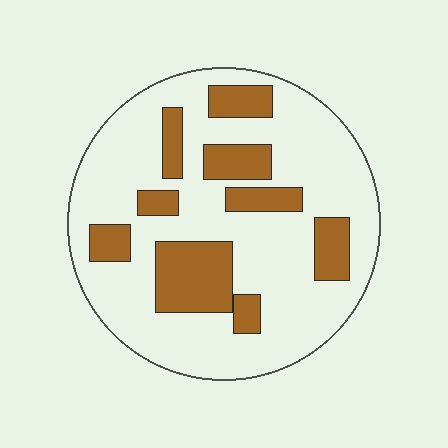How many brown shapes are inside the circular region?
9.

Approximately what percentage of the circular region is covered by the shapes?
Approximately 25%.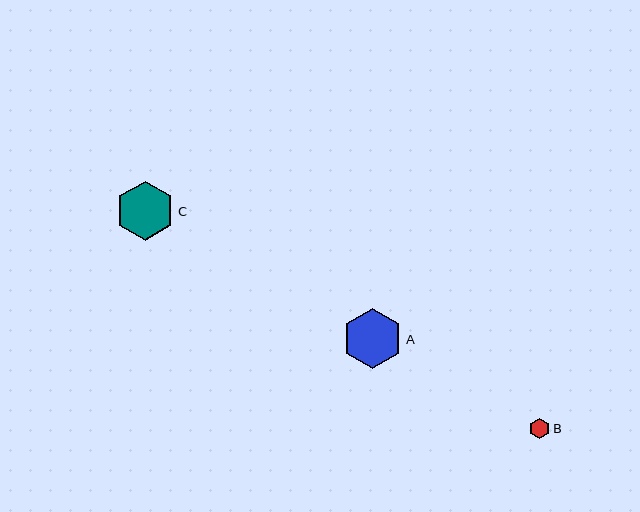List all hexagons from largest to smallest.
From largest to smallest: A, C, B.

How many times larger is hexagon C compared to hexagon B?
Hexagon C is approximately 2.9 times the size of hexagon B.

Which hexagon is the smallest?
Hexagon B is the smallest with a size of approximately 21 pixels.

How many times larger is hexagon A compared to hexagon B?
Hexagon A is approximately 2.9 times the size of hexagon B.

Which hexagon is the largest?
Hexagon A is the largest with a size of approximately 60 pixels.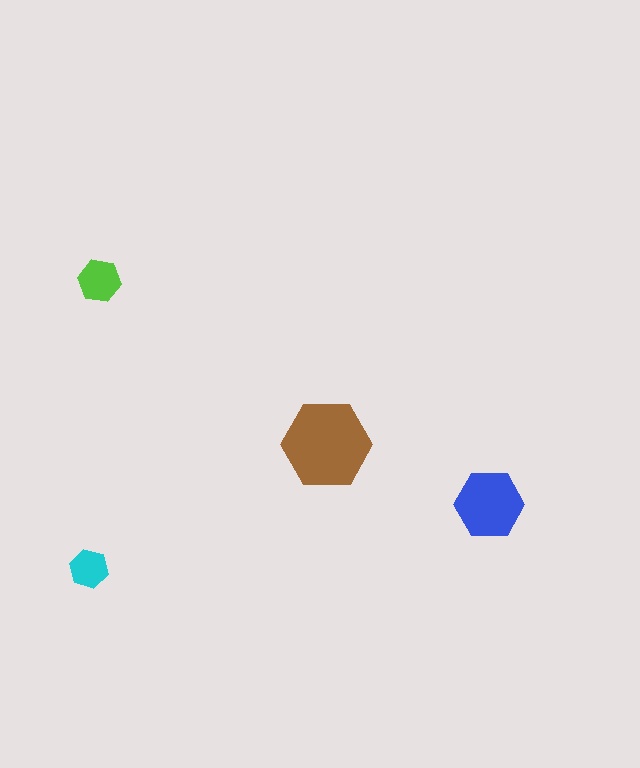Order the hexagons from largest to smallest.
the brown one, the blue one, the lime one, the cyan one.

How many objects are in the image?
There are 4 objects in the image.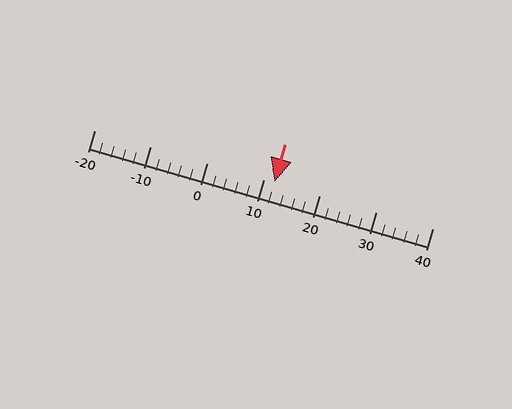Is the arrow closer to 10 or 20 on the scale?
The arrow is closer to 10.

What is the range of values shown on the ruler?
The ruler shows values from -20 to 40.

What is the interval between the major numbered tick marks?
The major tick marks are spaced 10 units apart.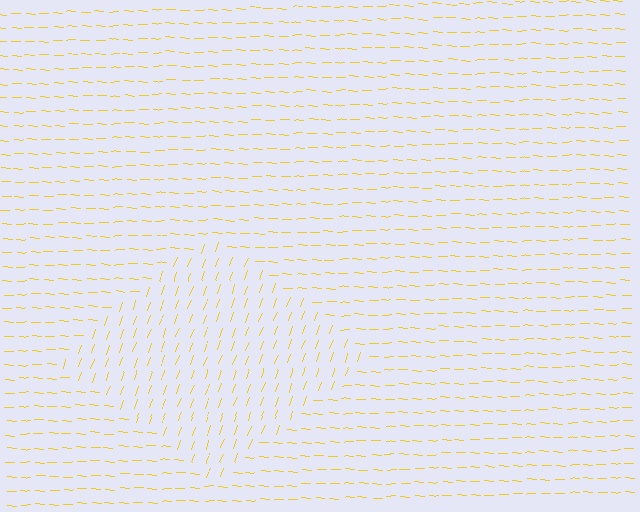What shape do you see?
I see a diamond.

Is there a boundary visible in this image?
Yes, there is a texture boundary formed by a change in line orientation.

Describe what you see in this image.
The image is filled with small yellow line segments. A diamond region in the image has lines oriented differently from the surrounding lines, creating a visible texture boundary.